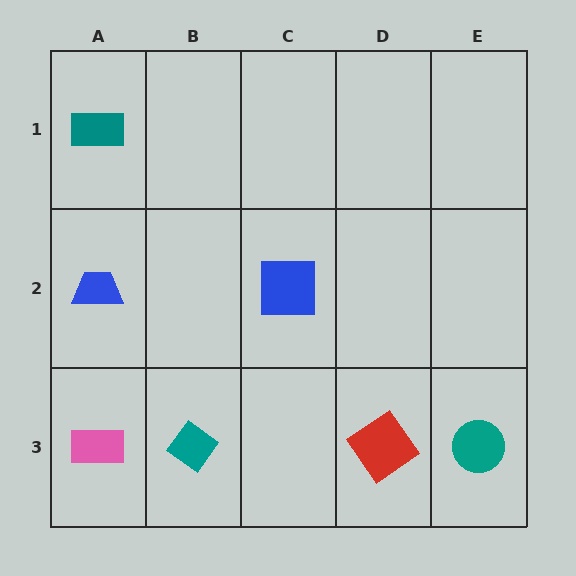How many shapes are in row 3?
4 shapes.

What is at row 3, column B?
A teal diamond.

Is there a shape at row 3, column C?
No, that cell is empty.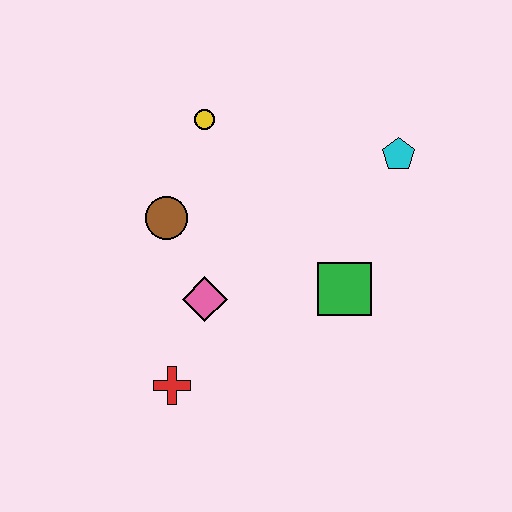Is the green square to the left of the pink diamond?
No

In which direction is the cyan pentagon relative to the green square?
The cyan pentagon is above the green square.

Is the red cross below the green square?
Yes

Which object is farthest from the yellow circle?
The red cross is farthest from the yellow circle.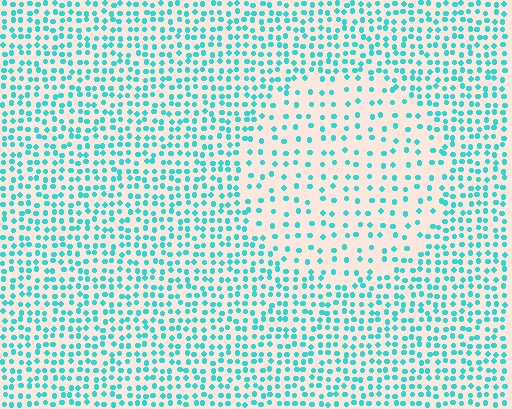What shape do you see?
I see a circle.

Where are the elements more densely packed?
The elements are more densely packed outside the circle boundary.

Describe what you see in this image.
The image contains small cyan elements arranged at two different densities. A circle-shaped region is visible where the elements are less densely packed than the surrounding area.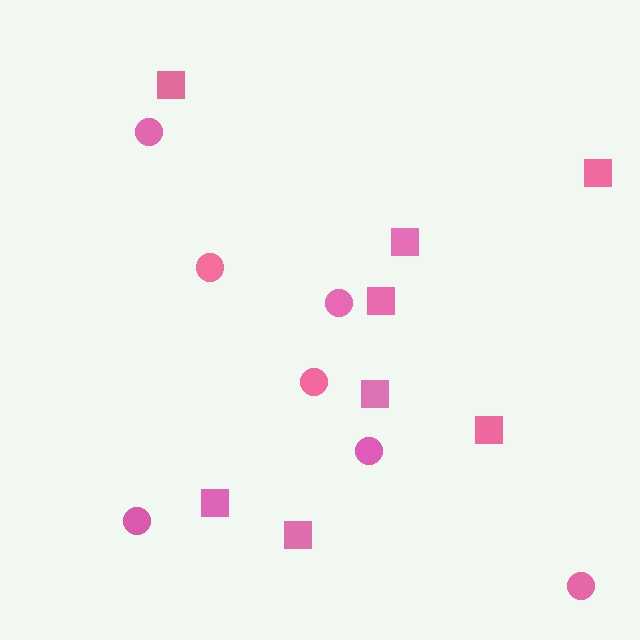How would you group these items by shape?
There are 2 groups: one group of squares (8) and one group of circles (7).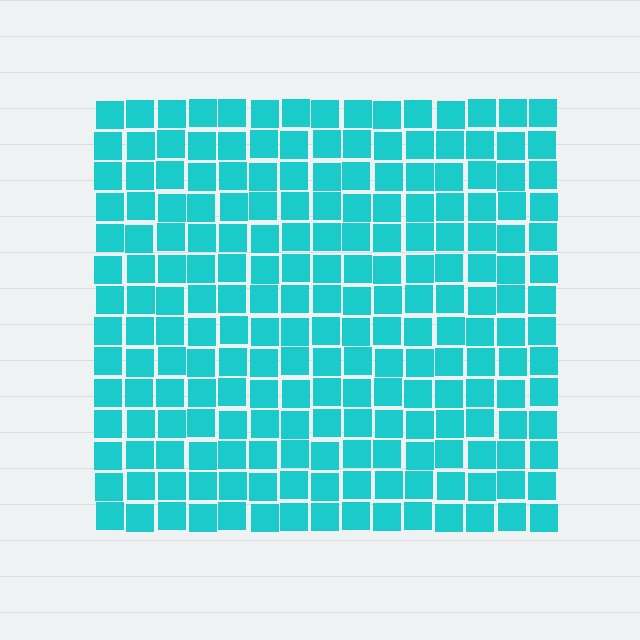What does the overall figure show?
The overall figure shows a square.